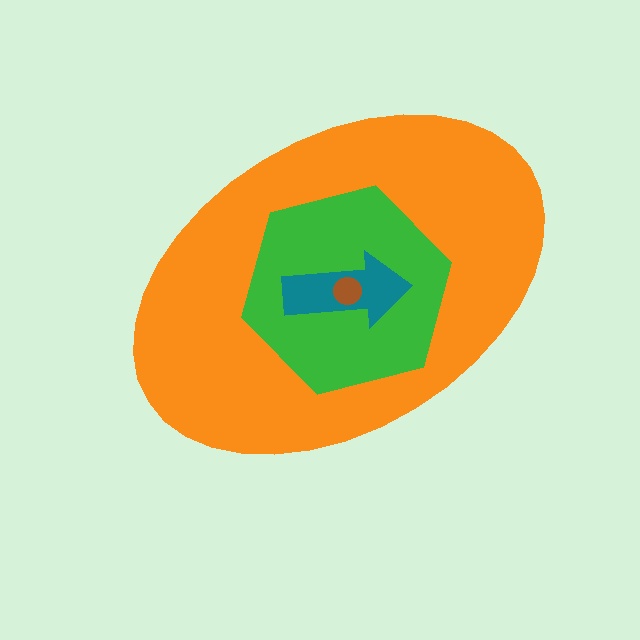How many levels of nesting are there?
4.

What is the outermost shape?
The orange ellipse.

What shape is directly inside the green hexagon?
The teal arrow.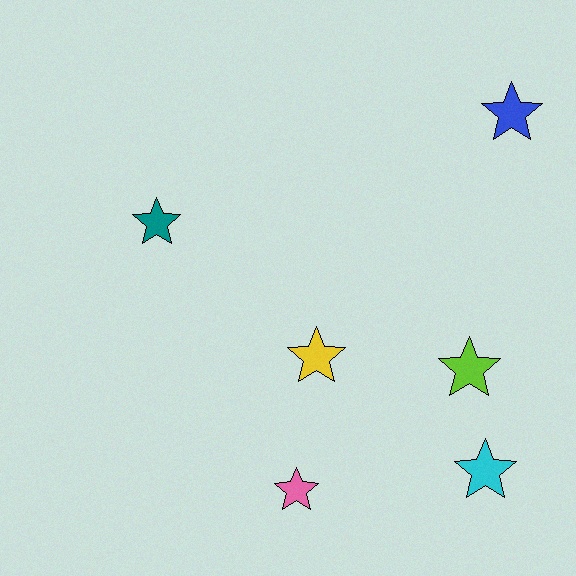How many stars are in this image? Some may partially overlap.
There are 6 stars.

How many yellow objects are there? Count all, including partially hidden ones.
There is 1 yellow object.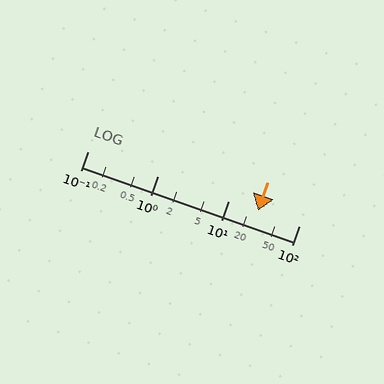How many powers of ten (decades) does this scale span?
The scale spans 3 decades, from 0.1 to 100.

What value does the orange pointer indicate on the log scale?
The pointer indicates approximately 26.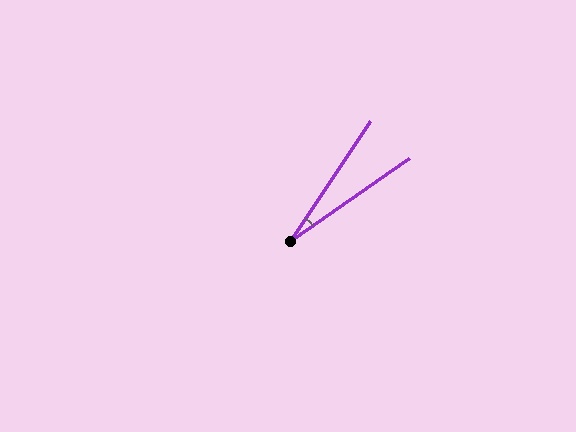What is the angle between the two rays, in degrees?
Approximately 22 degrees.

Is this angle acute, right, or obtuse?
It is acute.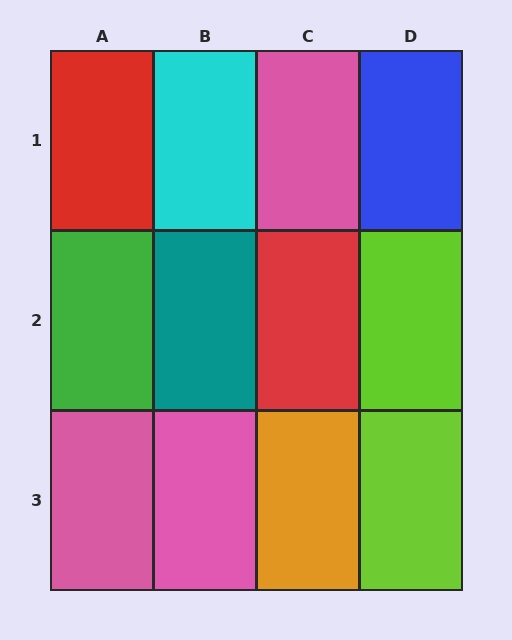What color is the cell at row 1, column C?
Pink.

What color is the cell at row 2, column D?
Lime.